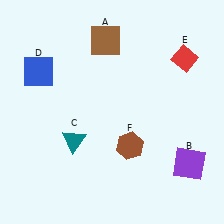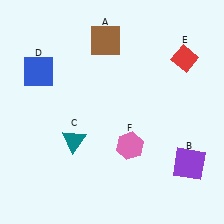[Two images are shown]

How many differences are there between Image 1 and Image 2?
There is 1 difference between the two images.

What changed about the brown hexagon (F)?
In Image 1, F is brown. In Image 2, it changed to pink.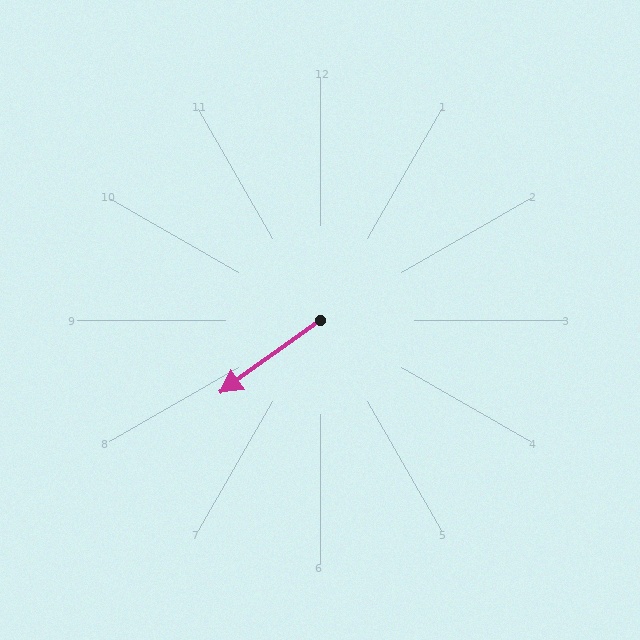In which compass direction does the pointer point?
Southwest.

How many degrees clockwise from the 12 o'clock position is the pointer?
Approximately 234 degrees.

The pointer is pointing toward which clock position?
Roughly 8 o'clock.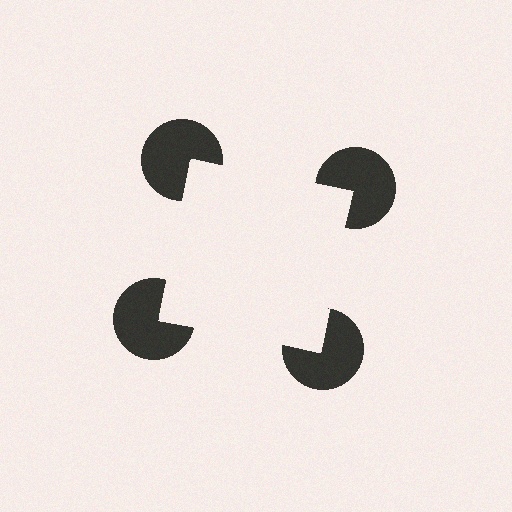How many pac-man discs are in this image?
There are 4 — one at each vertex of the illusory square.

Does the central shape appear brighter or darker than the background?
It typically appears slightly brighter than the background, even though no actual brightness change is drawn.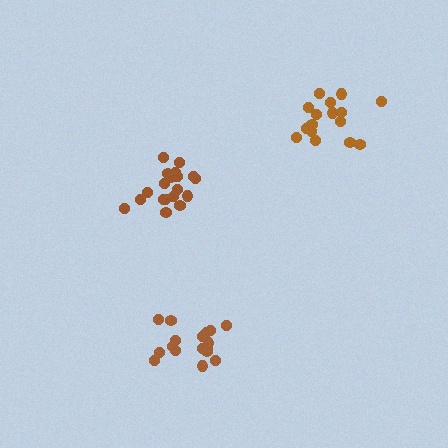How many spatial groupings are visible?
There are 3 spatial groupings.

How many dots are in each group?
Group 1: 19 dots, Group 2: 17 dots, Group 3: 16 dots (52 total).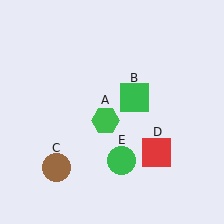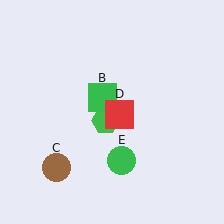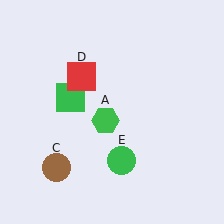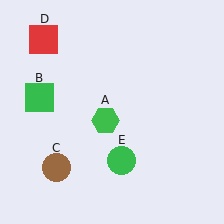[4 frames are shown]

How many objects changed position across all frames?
2 objects changed position: green square (object B), red square (object D).